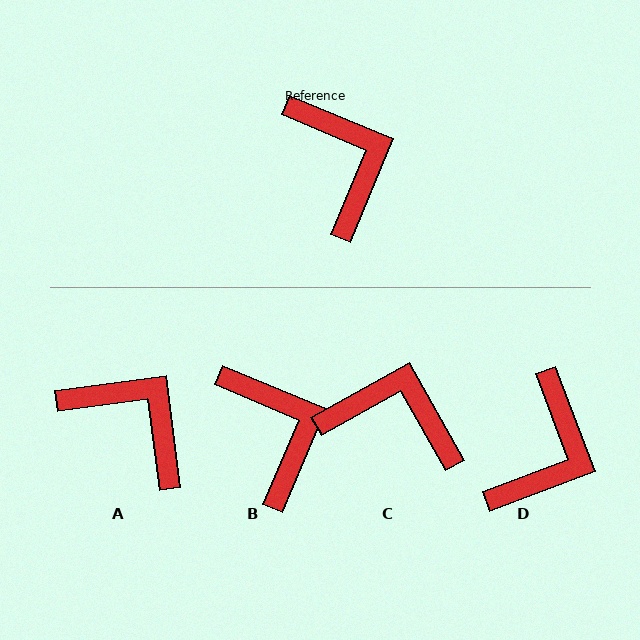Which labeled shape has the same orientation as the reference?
B.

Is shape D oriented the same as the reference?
No, it is off by about 47 degrees.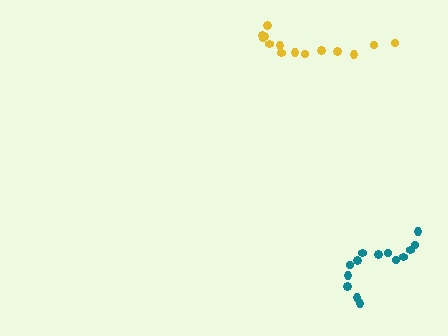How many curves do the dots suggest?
There are 2 distinct paths.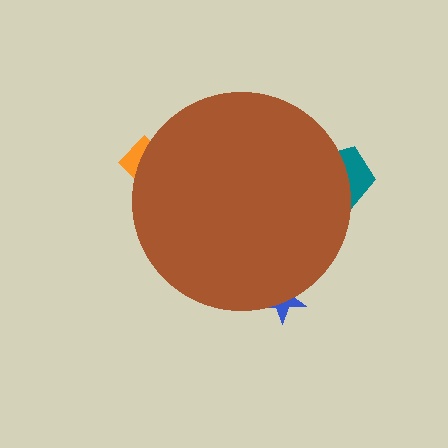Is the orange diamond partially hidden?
Yes, the orange diamond is partially hidden behind the brown circle.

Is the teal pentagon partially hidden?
Yes, the teal pentagon is partially hidden behind the brown circle.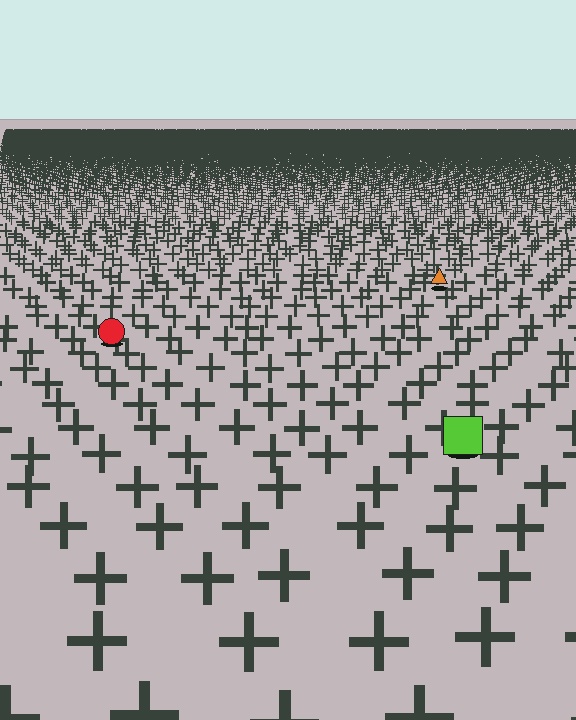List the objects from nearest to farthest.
From nearest to farthest: the lime square, the red circle, the orange triangle.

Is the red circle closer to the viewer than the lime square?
No. The lime square is closer — you can tell from the texture gradient: the ground texture is coarser near it.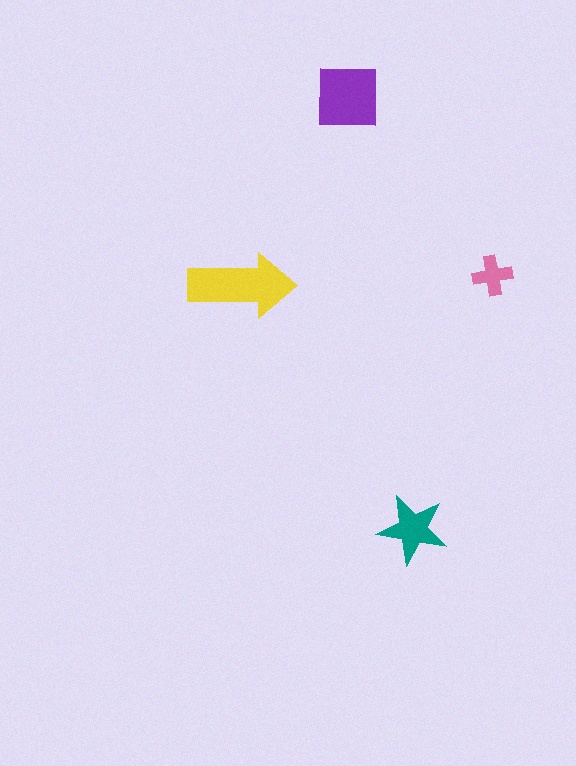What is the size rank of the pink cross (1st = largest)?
4th.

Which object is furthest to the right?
The pink cross is rightmost.